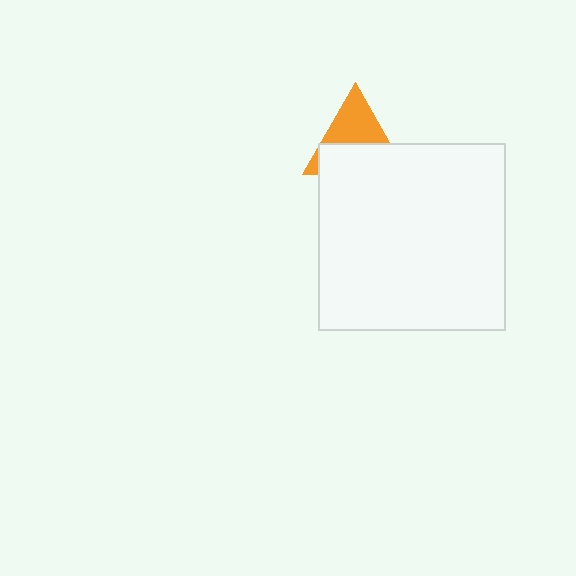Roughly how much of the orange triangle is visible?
About half of it is visible (roughly 48%).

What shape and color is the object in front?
The object in front is a white square.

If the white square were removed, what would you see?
You would see the complete orange triangle.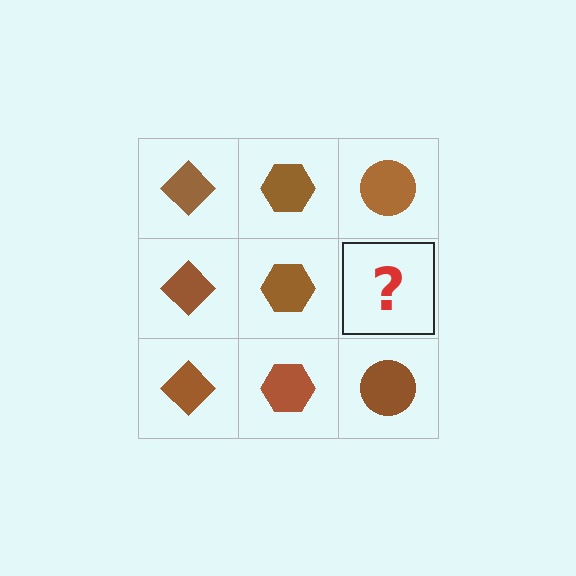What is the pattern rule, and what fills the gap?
The rule is that each column has a consistent shape. The gap should be filled with a brown circle.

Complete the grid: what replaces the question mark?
The question mark should be replaced with a brown circle.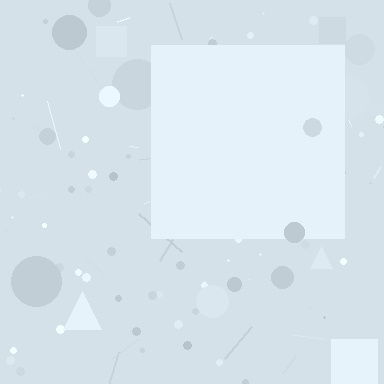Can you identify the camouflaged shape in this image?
The camouflaged shape is a square.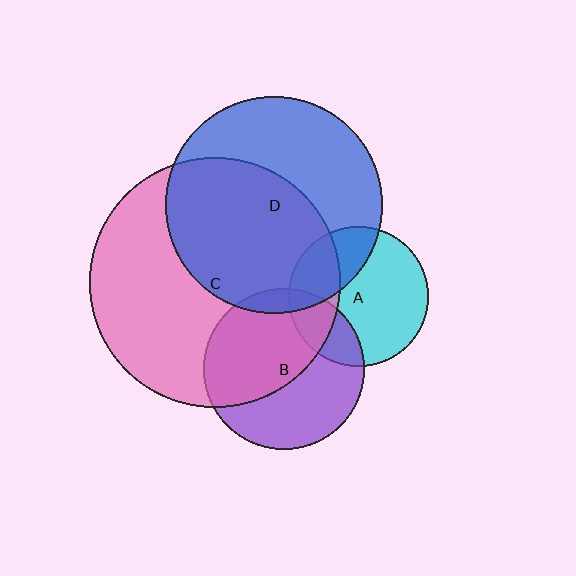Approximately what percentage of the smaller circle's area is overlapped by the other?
Approximately 55%.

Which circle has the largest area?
Circle C (pink).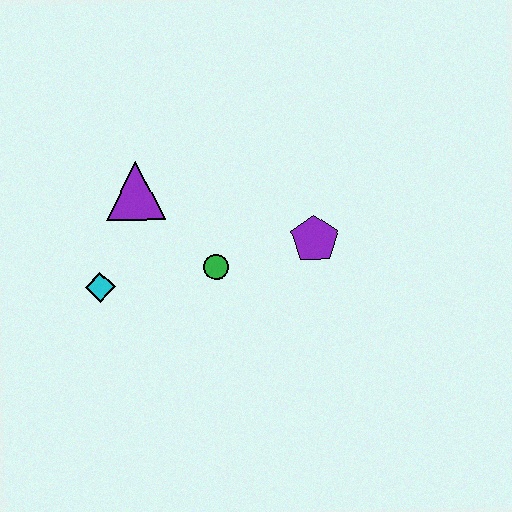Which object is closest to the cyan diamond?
The purple triangle is closest to the cyan diamond.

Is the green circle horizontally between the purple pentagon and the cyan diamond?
Yes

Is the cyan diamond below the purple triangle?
Yes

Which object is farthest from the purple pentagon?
The cyan diamond is farthest from the purple pentagon.